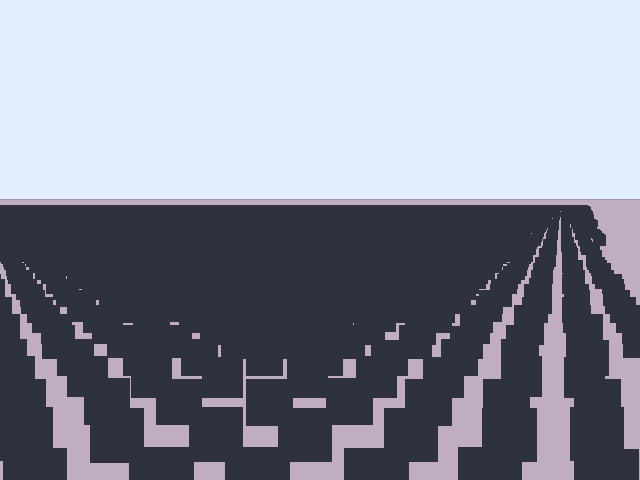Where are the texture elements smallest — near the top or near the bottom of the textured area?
Near the top.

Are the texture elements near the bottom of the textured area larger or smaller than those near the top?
Larger. Near the bottom, elements are closer to the viewer and appear at a bigger on-screen size.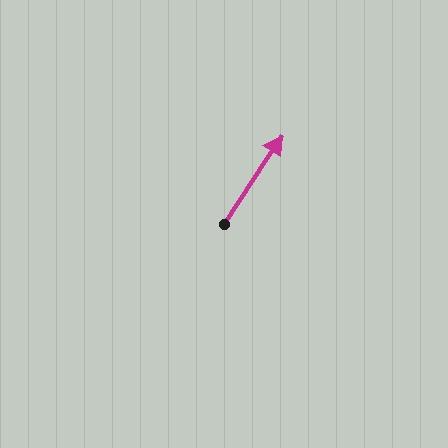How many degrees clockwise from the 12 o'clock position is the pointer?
Approximately 33 degrees.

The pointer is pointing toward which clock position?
Roughly 1 o'clock.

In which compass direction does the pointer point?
Northeast.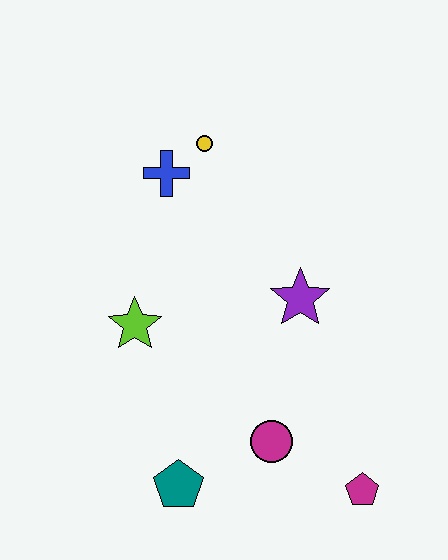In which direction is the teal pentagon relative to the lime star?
The teal pentagon is below the lime star.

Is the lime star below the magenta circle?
No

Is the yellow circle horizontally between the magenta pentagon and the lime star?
Yes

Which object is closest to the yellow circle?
The blue cross is closest to the yellow circle.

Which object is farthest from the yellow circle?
The magenta pentagon is farthest from the yellow circle.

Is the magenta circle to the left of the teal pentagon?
No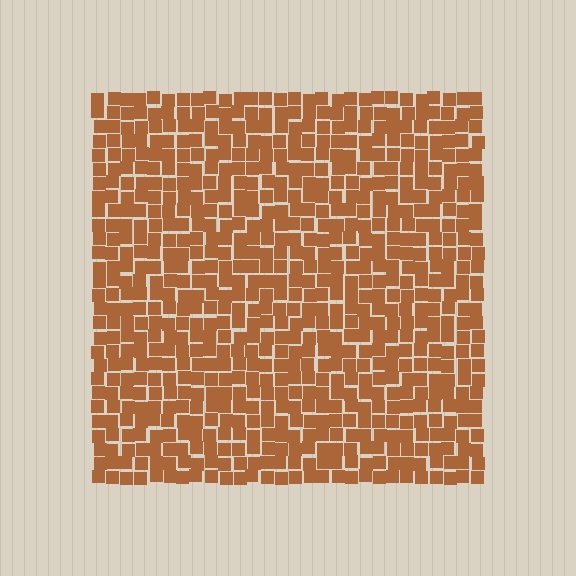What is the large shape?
The large shape is a square.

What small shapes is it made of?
It is made of small squares.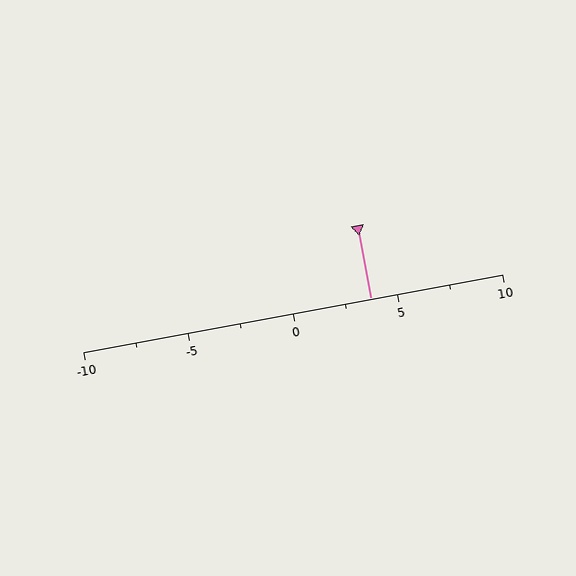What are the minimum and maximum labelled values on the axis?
The axis runs from -10 to 10.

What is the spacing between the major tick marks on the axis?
The major ticks are spaced 5 apart.